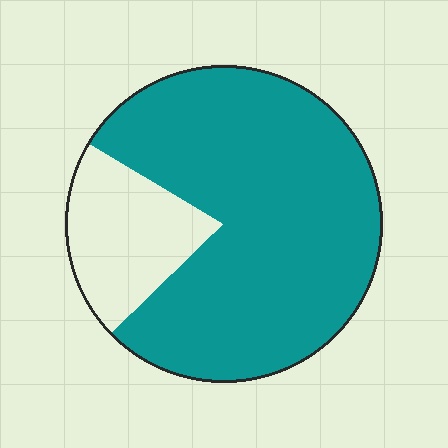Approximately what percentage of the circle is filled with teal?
Approximately 80%.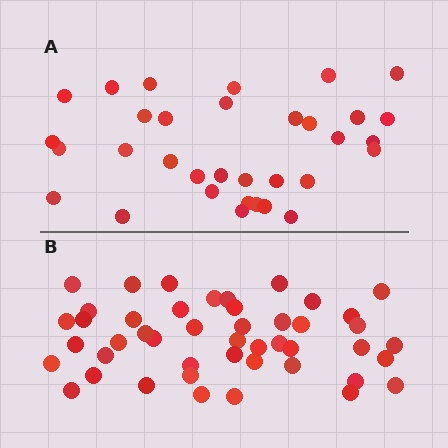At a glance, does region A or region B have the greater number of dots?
Region B (the bottom region) has more dots.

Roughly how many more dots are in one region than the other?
Region B has approximately 15 more dots than region A.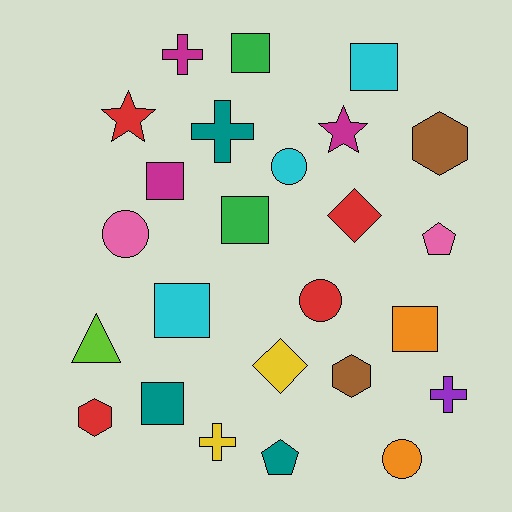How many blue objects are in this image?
There are no blue objects.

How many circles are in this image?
There are 4 circles.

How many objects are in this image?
There are 25 objects.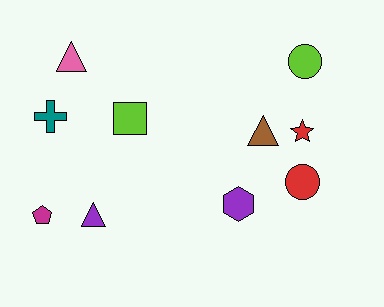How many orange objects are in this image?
There are no orange objects.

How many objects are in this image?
There are 10 objects.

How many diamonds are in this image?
There are no diamonds.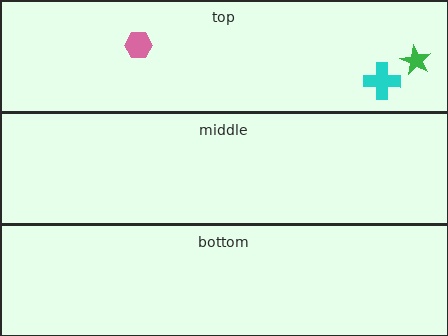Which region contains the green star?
The top region.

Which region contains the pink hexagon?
The top region.